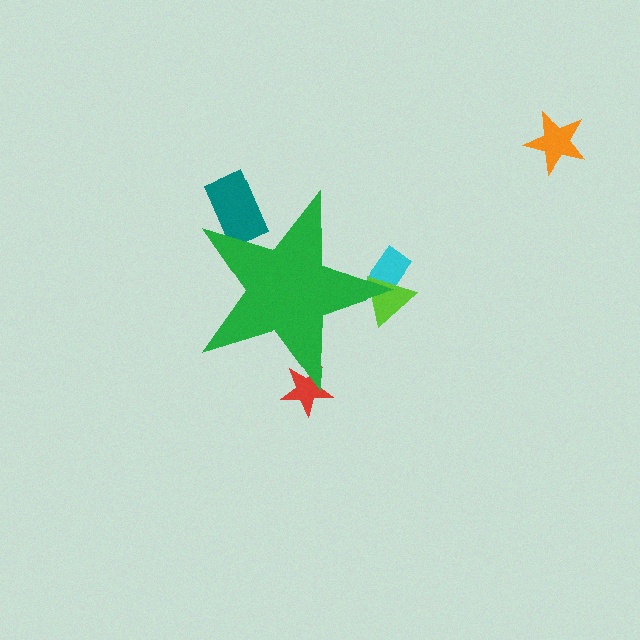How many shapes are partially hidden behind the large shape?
4 shapes are partially hidden.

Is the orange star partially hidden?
No, the orange star is fully visible.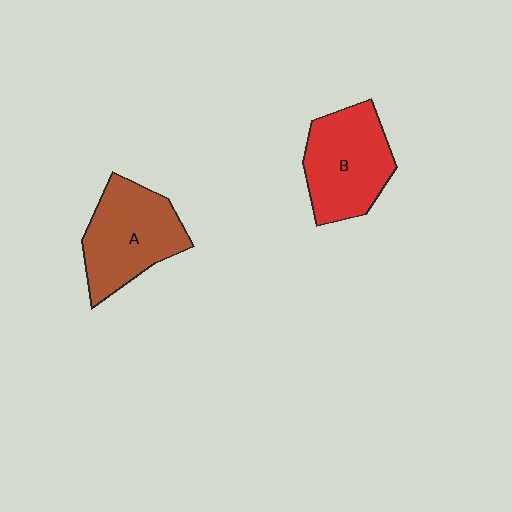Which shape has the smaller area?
Shape B (red).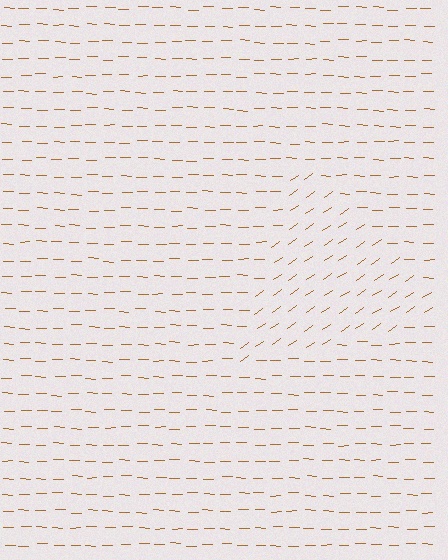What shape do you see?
I see a triangle.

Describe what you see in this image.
The image is filled with small brown line segments. A triangle region in the image has lines oriented differently from the surrounding lines, creating a visible texture boundary.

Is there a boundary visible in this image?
Yes, there is a texture boundary formed by a change in line orientation.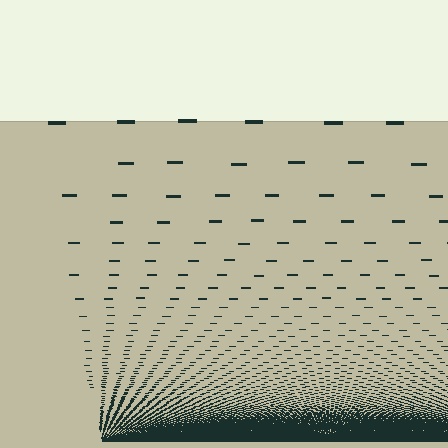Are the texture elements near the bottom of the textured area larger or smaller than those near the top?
Smaller. The gradient is inverted — elements near the bottom are smaller and denser.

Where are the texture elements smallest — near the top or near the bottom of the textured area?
Near the bottom.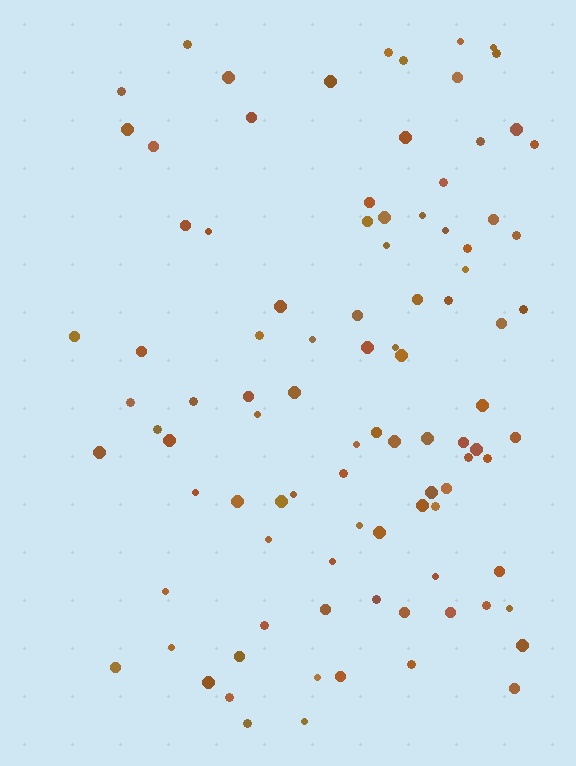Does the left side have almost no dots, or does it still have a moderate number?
Still a moderate number, just noticeably fewer than the right.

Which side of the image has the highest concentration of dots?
The right.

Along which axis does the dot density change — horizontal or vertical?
Horizontal.